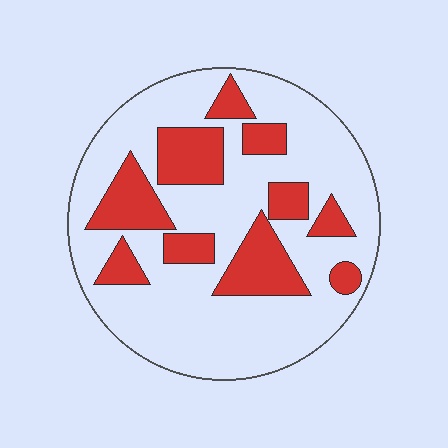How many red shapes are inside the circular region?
10.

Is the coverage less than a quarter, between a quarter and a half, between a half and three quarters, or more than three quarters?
Between a quarter and a half.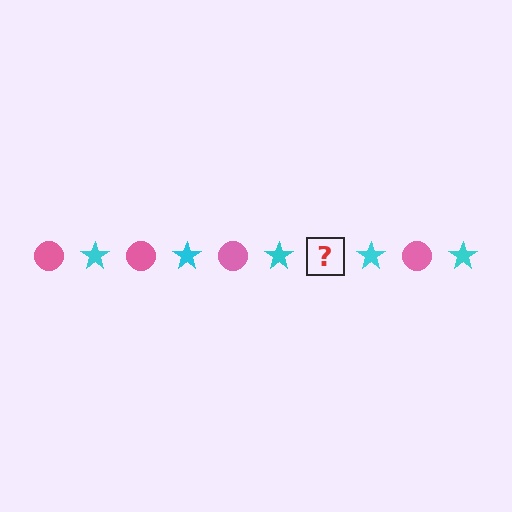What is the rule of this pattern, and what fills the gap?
The rule is that the pattern alternates between pink circle and cyan star. The gap should be filled with a pink circle.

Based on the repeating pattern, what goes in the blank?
The blank should be a pink circle.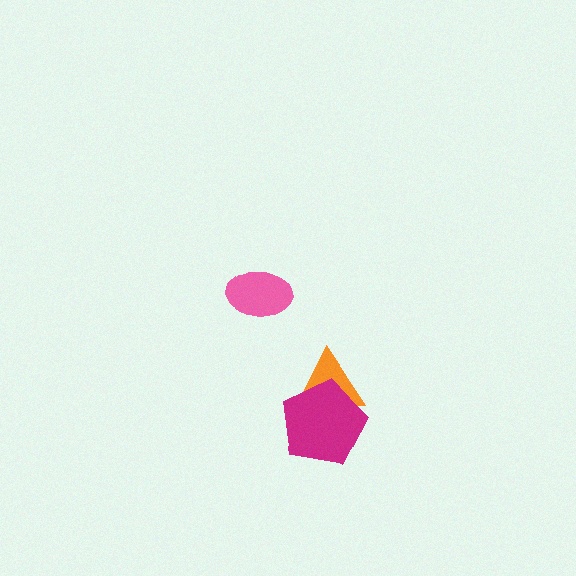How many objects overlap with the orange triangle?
1 object overlaps with the orange triangle.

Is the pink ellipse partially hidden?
No, no other shape covers it.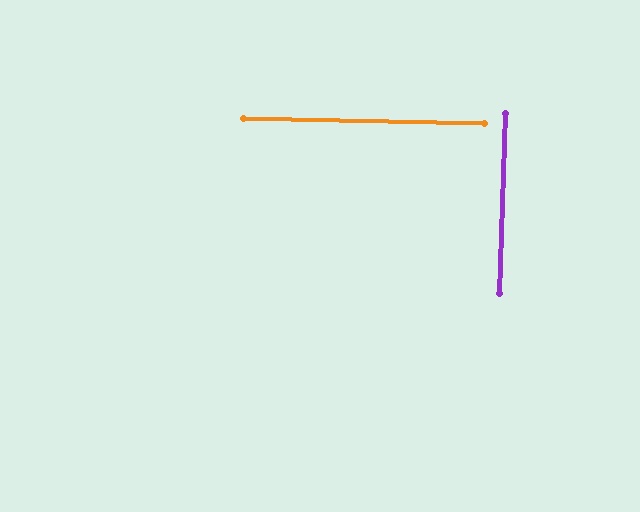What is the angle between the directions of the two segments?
Approximately 89 degrees.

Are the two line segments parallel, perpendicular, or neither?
Perpendicular — they meet at approximately 89°.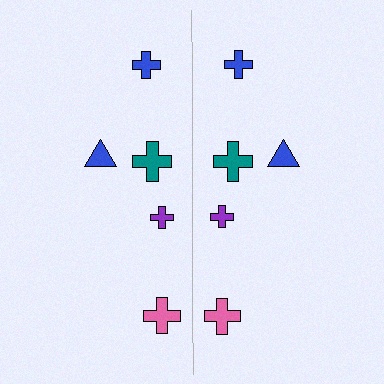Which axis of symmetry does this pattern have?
The pattern has a vertical axis of symmetry running through the center of the image.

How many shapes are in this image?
There are 10 shapes in this image.